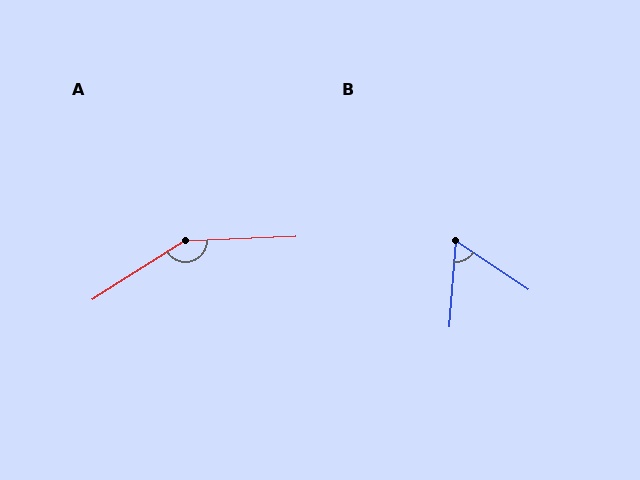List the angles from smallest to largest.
B (60°), A (150°).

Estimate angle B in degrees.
Approximately 60 degrees.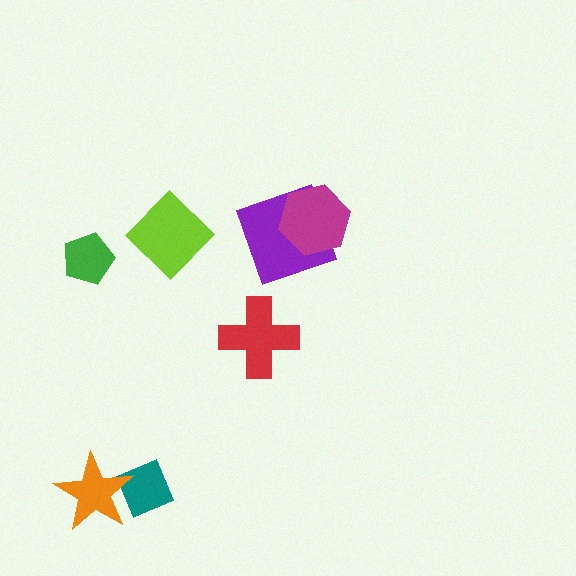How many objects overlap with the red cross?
0 objects overlap with the red cross.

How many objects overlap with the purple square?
1 object overlaps with the purple square.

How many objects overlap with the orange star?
1 object overlaps with the orange star.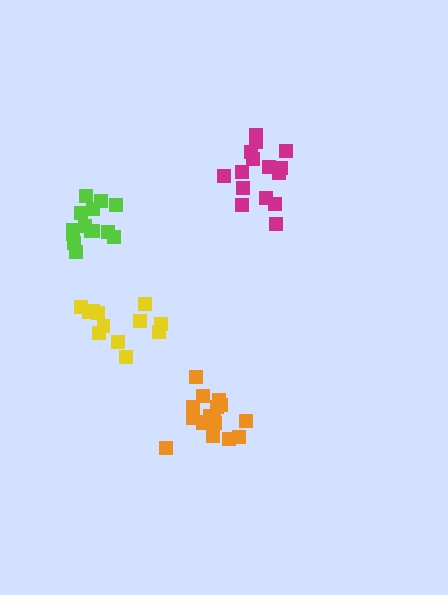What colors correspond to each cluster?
The clusters are colored: magenta, orange, lime, yellow.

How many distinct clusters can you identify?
There are 4 distinct clusters.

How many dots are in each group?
Group 1: 15 dots, Group 2: 18 dots, Group 3: 14 dots, Group 4: 12 dots (59 total).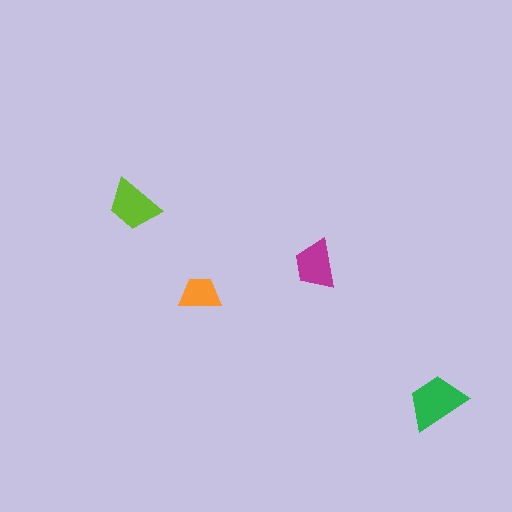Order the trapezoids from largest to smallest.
the green one, the lime one, the magenta one, the orange one.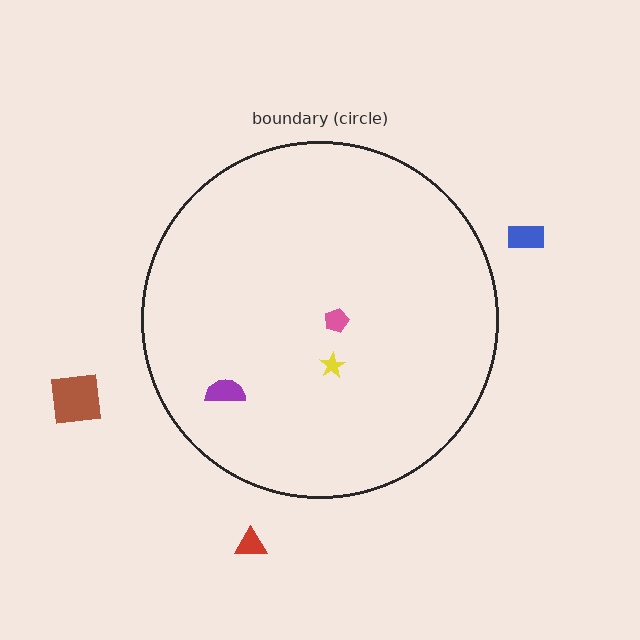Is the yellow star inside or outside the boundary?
Inside.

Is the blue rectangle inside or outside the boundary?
Outside.